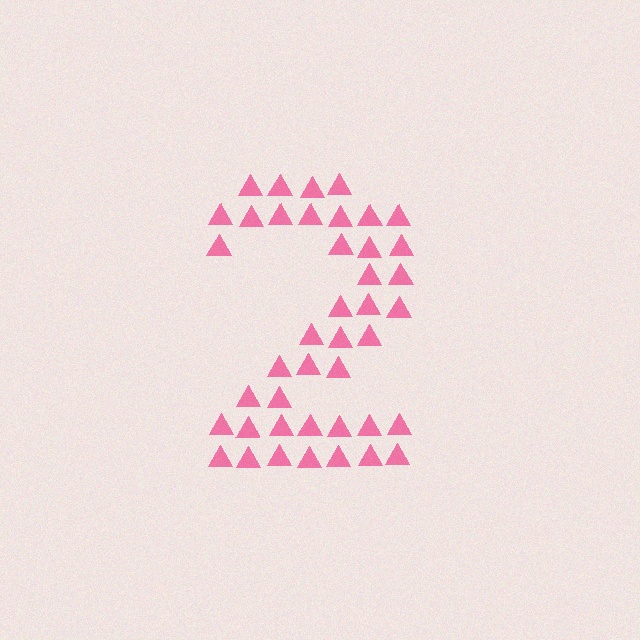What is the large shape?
The large shape is the digit 2.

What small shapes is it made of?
It is made of small triangles.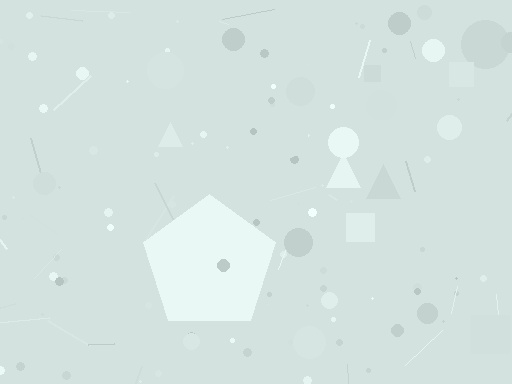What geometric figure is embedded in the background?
A pentagon is embedded in the background.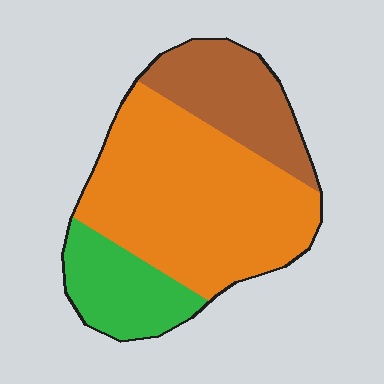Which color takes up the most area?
Orange, at roughly 60%.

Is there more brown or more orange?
Orange.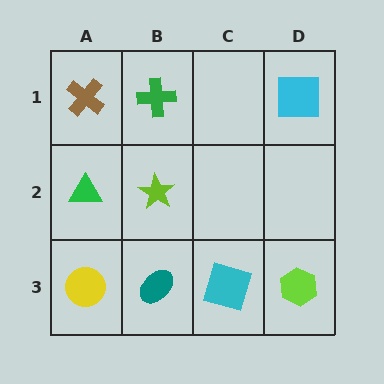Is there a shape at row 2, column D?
No, that cell is empty.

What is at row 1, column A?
A brown cross.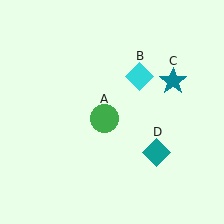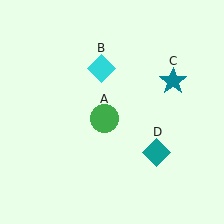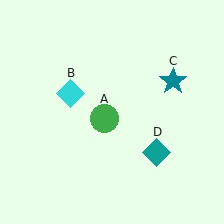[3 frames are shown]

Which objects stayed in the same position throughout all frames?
Green circle (object A) and teal star (object C) and teal diamond (object D) remained stationary.